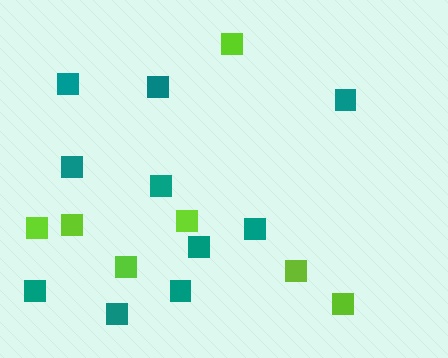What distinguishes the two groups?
There are 2 groups: one group of teal squares (10) and one group of lime squares (7).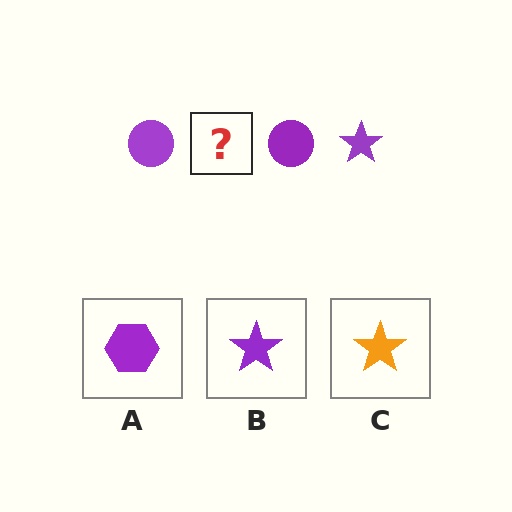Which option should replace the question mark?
Option B.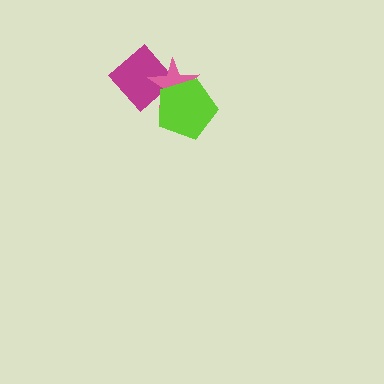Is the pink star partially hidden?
Yes, it is partially covered by another shape.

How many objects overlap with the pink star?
2 objects overlap with the pink star.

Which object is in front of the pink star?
The lime pentagon is in front of the pink star.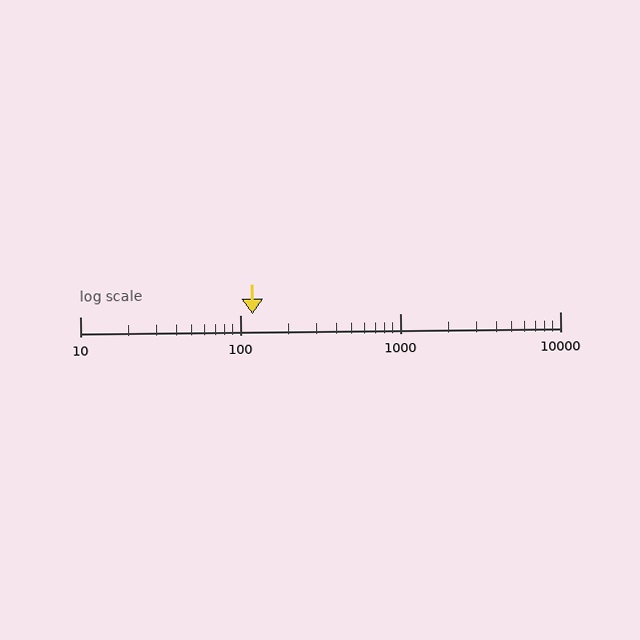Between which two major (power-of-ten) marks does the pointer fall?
The pointer is between 100 and 1000.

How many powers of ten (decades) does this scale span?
The scale spans 3 decades, from 10 to 10000.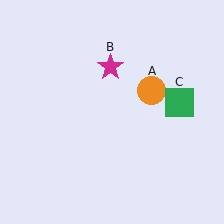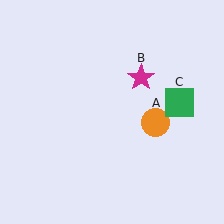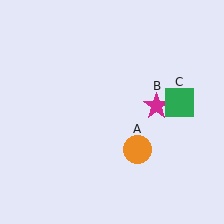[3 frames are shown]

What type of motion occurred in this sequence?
The orange circle (object A), magenta star (object B) rotated clockwise around the center of the scene.